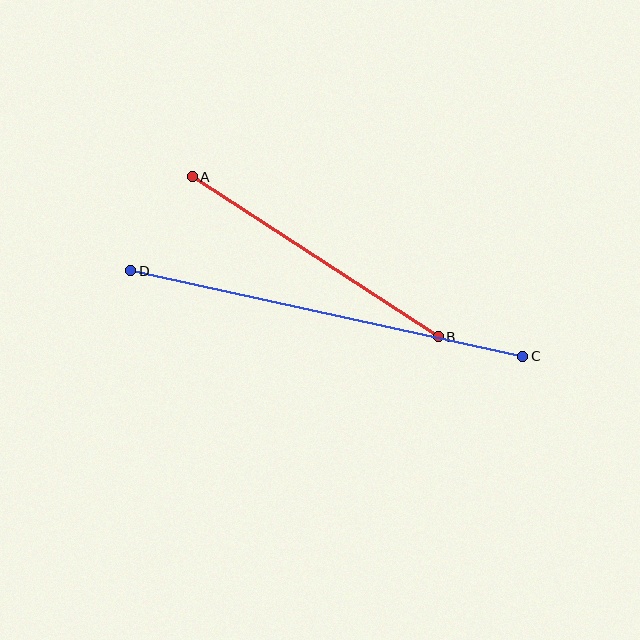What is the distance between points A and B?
The distance is approximately 294 pixels.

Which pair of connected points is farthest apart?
Points C and D are farthest apart.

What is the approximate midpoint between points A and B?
The midpoint is at approximately (315, 257) pixels.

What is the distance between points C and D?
The distance is approximately 401 pixels.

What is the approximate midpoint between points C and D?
The midpoint is at approximately (327, 314) pixels.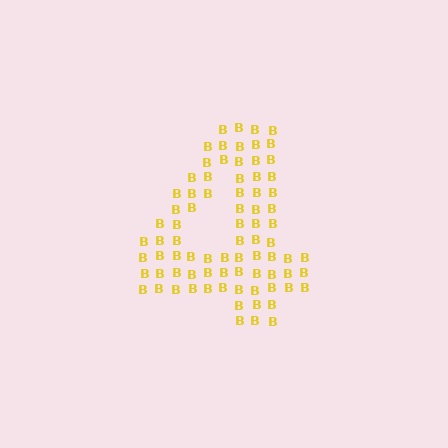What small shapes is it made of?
It is made of small letter B's.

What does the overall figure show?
The overall figure shows the digit 4.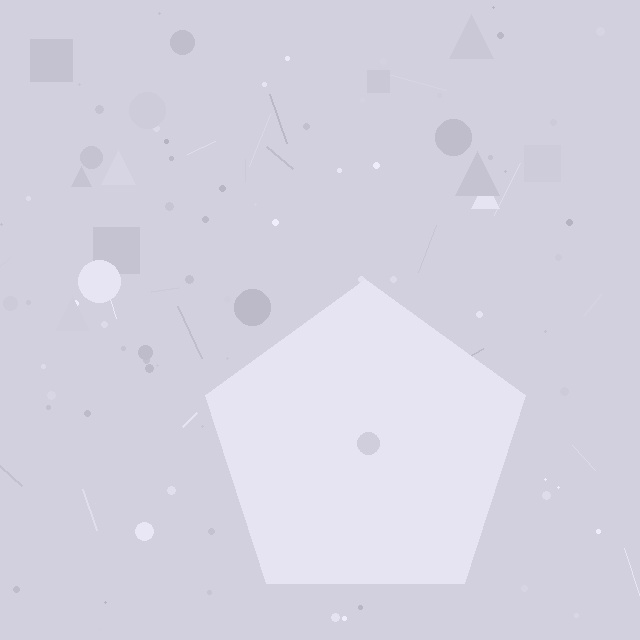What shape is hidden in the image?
A pentagon is hidden in the image.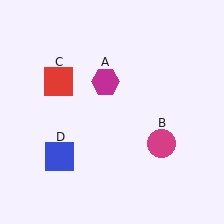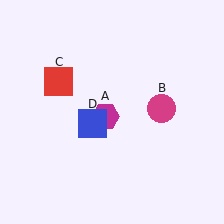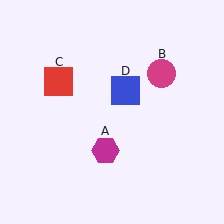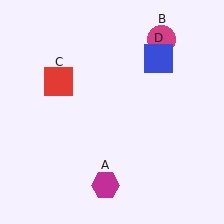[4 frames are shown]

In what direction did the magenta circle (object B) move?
The magenta circle (object B) moved up.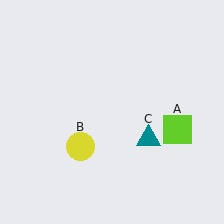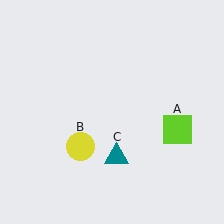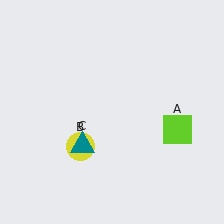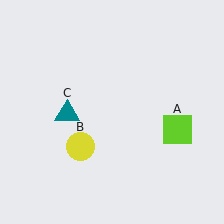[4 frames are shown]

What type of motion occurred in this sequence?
The teal triangle (object C) rotated clockwise around the center of the scene.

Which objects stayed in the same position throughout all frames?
Lime square (object A) and yellow circle (object B) remained stationary.